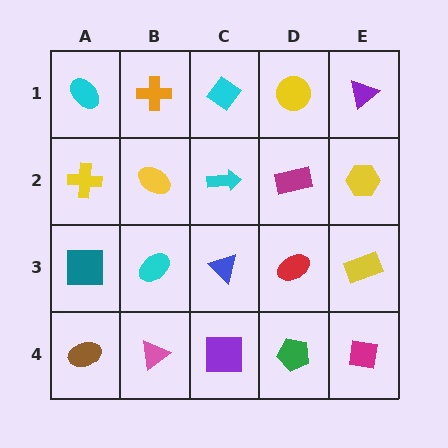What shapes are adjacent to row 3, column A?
A yellow cross (row 2, column A), a brown ellipse (row 4, column A), a cyan ellipse (row 3, column B).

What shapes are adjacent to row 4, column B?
A cyan ellipse (row 3, column B), a brown ellipse (row 4, column A), a purple square (row 4, column C).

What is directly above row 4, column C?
A blue triangle.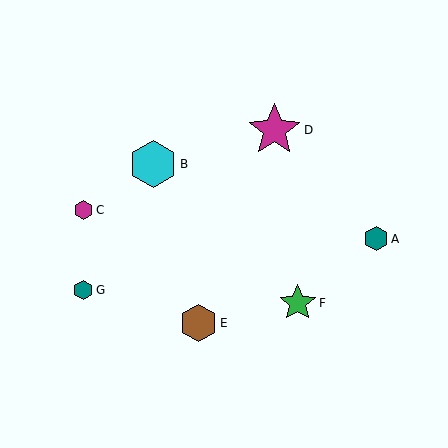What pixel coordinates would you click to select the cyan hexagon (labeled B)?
Click at (153, 164) to select the cyan hexagon B.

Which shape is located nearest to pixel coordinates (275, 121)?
The magenta star (labeled D) at (274, 130) is nearest to that location.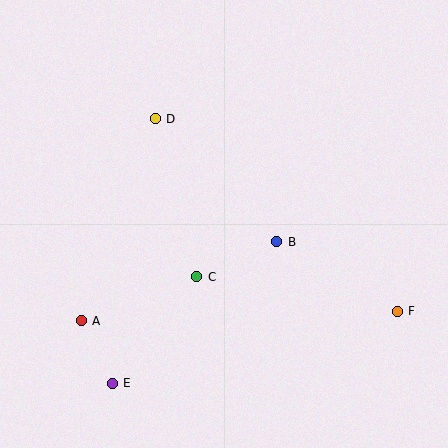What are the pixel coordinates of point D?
Point D is at (155, 119).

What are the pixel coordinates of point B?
Point B is at (277, 242).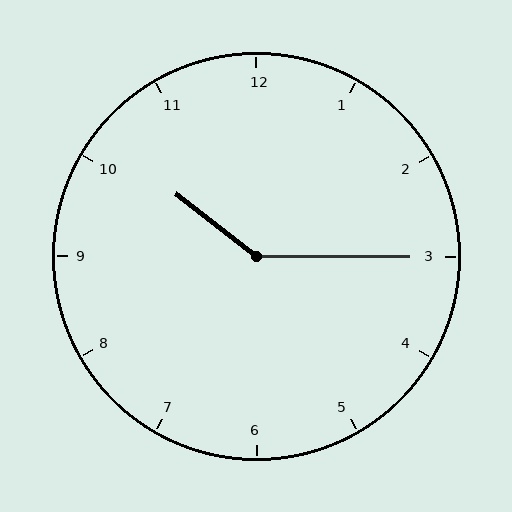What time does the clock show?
10:15.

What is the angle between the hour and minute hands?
Approximately 142 degrees.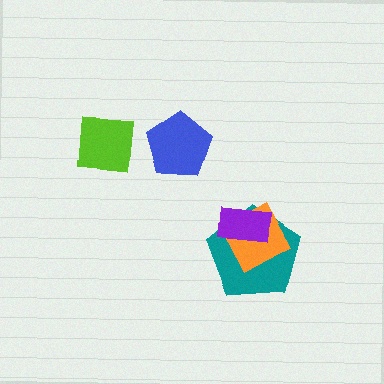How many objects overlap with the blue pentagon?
0 objects overlap with the blue pentagon.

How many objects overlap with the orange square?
2 objects overlap with the orange square.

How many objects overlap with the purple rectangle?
2 objects overlap with the purple rectangle.